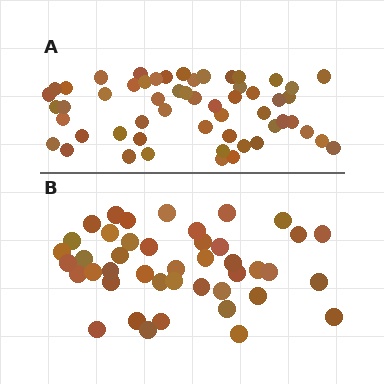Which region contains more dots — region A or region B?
Region A (the top region) has more dots.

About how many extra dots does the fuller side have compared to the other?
Region A has roughly 12 or so more dots than region B.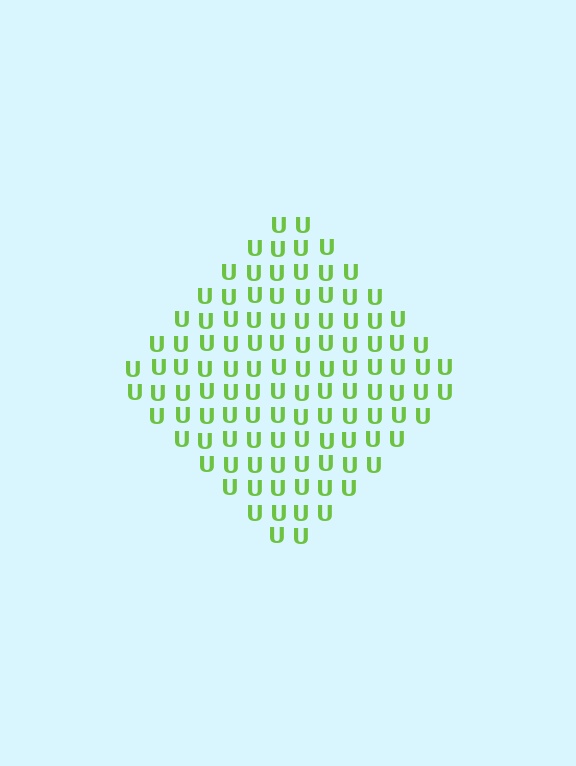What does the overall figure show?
The overall figure shows a diamond.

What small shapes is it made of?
It is made of small letter U's.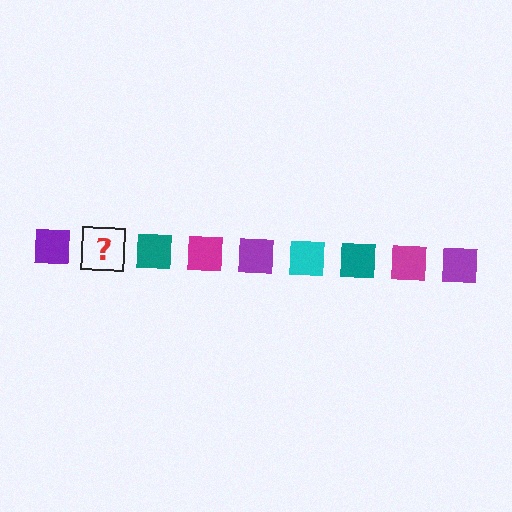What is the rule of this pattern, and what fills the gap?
The rule is that the pattern cycles through purple, cyan, teal, magenta squares. The gap should be filled with a cyan square.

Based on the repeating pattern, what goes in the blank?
The blank should be a cyan square.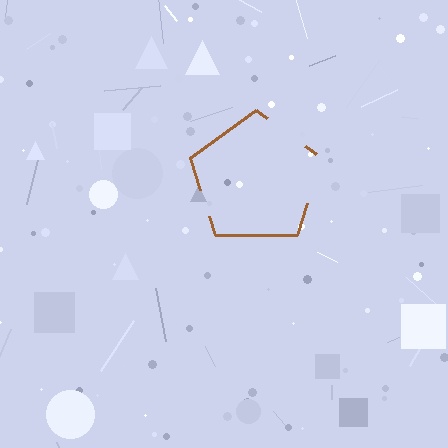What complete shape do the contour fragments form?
The contour fragments form a pentagon.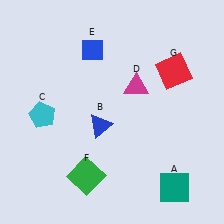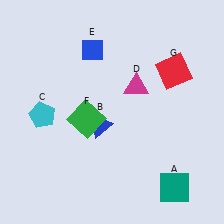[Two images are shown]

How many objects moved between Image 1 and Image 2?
1 object moved between the two images.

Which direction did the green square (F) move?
The green square (F) moved up.